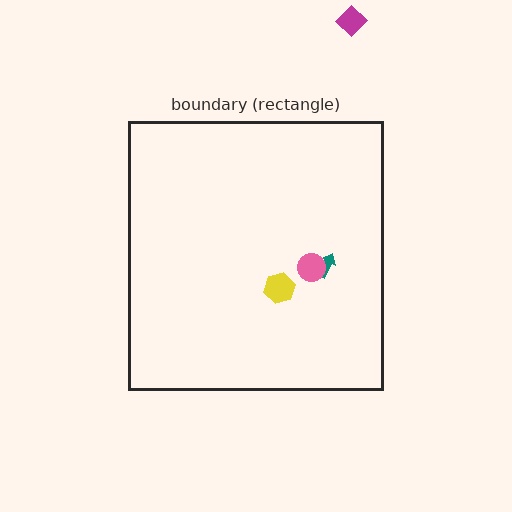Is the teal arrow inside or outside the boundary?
Inside.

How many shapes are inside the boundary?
3 inside, 1 outside.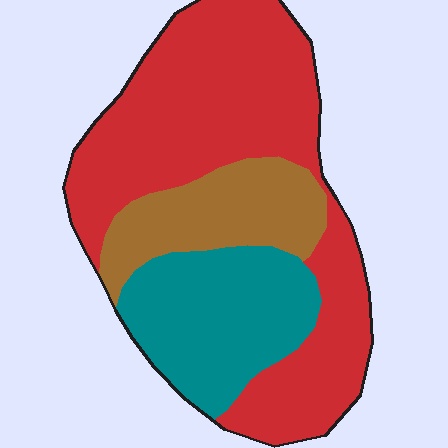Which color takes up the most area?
Red, at roughly 55%.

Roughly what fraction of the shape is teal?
Teal takes up about one quarter (1/4) of the shape.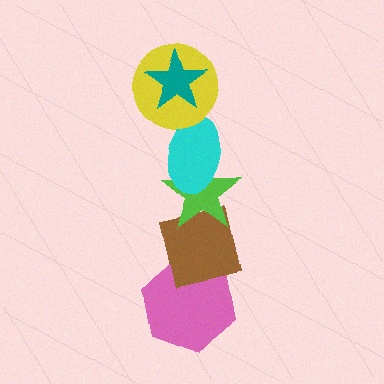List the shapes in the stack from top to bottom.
From top to bottom: the teal star, the yellow circle, the cyan ellipse, the lime star, the brown square, the pink hexagon.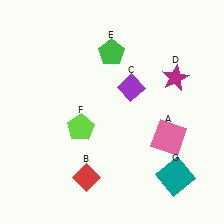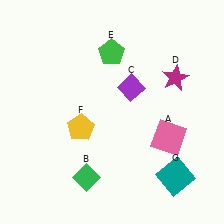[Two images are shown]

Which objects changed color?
B changed from red to green. F changed from lime to yellow.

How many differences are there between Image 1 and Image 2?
There are 2 differences between the two images.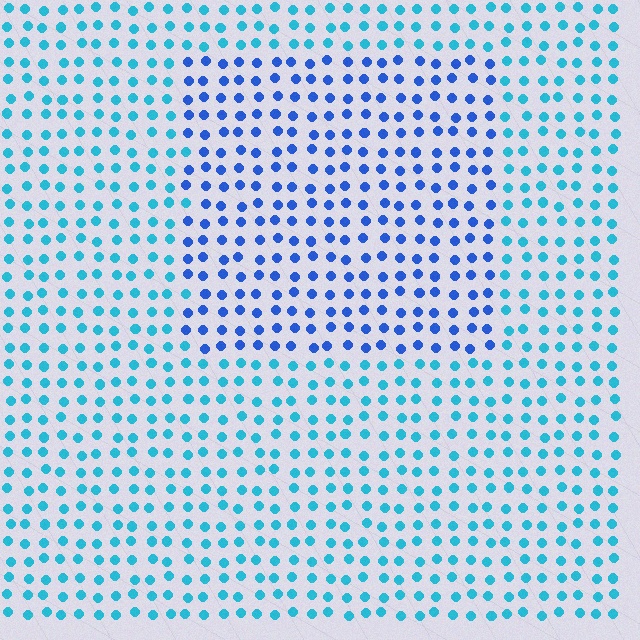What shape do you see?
I see a rectangle.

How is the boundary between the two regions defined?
The boundary is defined purely by a slight shift in hue (about 34 degrees). Spacing, size, and orientation are identical on both sides.